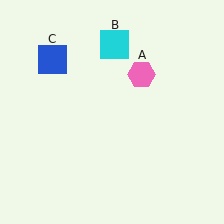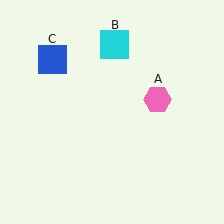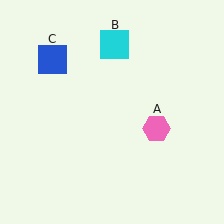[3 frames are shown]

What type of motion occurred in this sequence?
The pink hexagon (object A) rotated clockwise around the center of the scene.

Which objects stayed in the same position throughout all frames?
Cyan square (object B) and blue square (object C) remained stationary.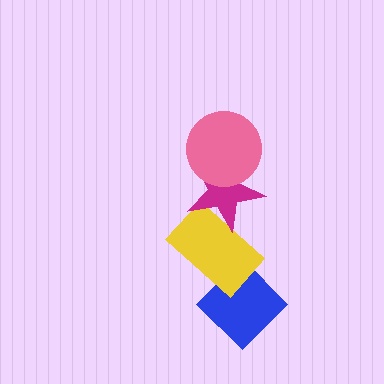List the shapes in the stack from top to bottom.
From top to bottom: the pink circle, the magenta star, the yellow rectangle, the blue diamond.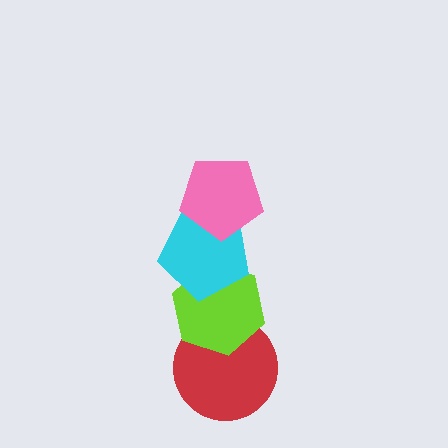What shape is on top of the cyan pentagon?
The pink pentagon is on top of the cyan pentagon.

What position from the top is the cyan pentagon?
The cyan pentagon is 2nd from the top.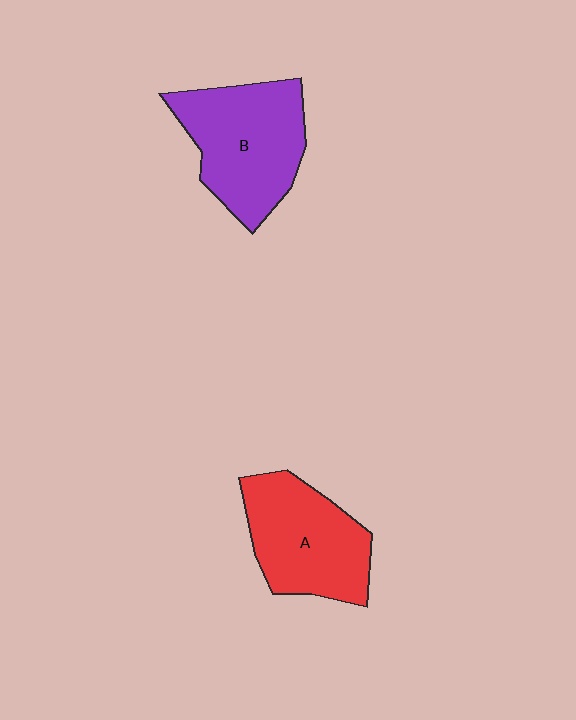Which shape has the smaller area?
Shape A (red).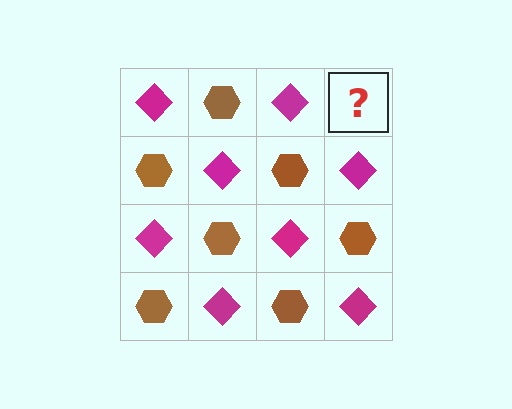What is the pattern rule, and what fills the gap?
The rule is that it alternates magenta diamond and brown hexagon in a checkerboard pattern. The gap should be filled with a brown hexagon.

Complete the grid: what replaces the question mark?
The question mark should be replaced with a brown hexagon.